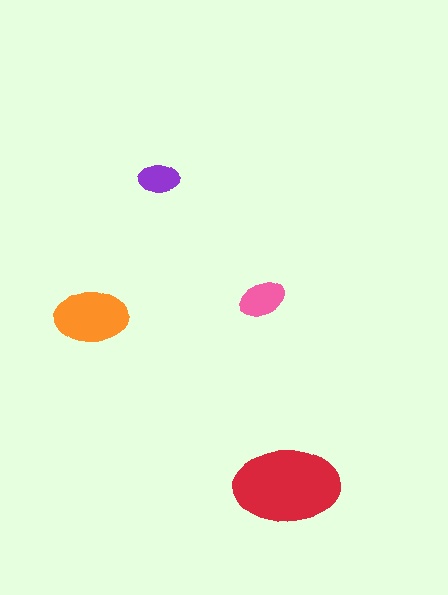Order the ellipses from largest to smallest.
the red one, the orange one, the pink one, the purple one.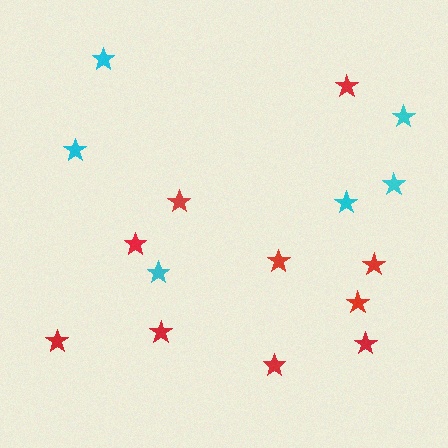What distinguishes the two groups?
There are 2 groups: one group of red stars (10) and one group of cyan stars (6).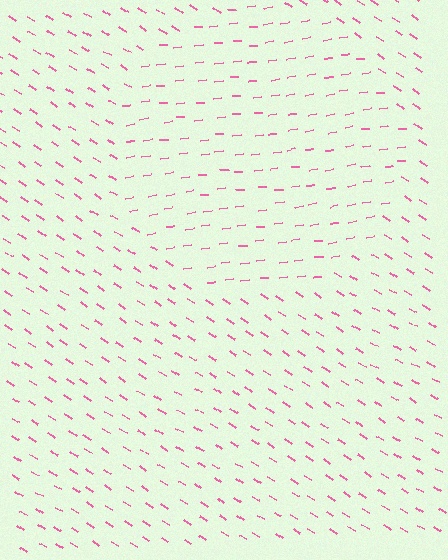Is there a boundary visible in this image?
Yes, there is a texture boundary formed by a change in line orientation.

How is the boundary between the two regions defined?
The boundary is defined purely by a change in line orientation (approximately 39 degrees difference). All lines are the same color and thickness.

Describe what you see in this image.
The image is filled with small pink line segments. A circle region in the image has lines oriented differently from the surrounding lines, creating a visible texture boundary.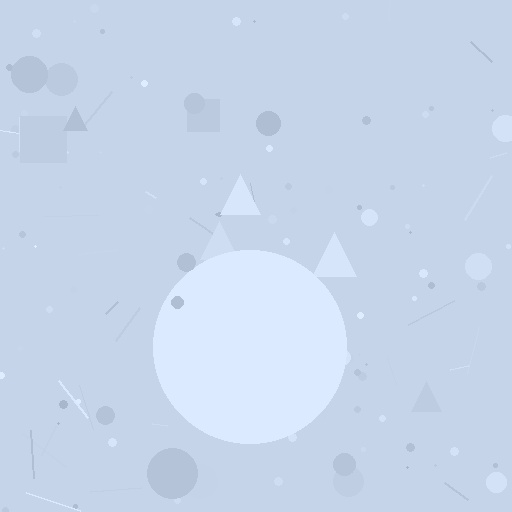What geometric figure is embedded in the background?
A circle is embedded in the background.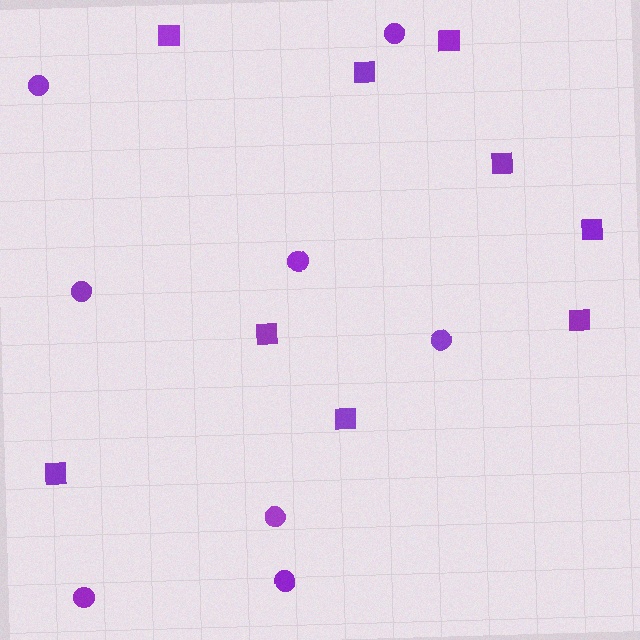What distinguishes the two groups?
There are 2 groups: one group of circles (8) and one group of squares (9).